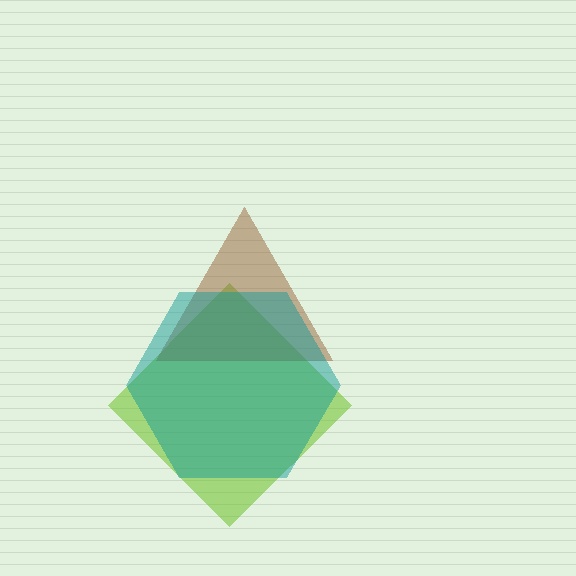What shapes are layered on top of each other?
The layered shapes are: a lime diamond, a brown triangle, a teal hexagon.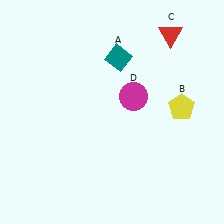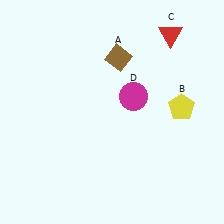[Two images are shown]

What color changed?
The diamond (A) changed from teal in Image 1 to brown in Image 2.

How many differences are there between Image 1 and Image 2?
There is 1 difference between the two images.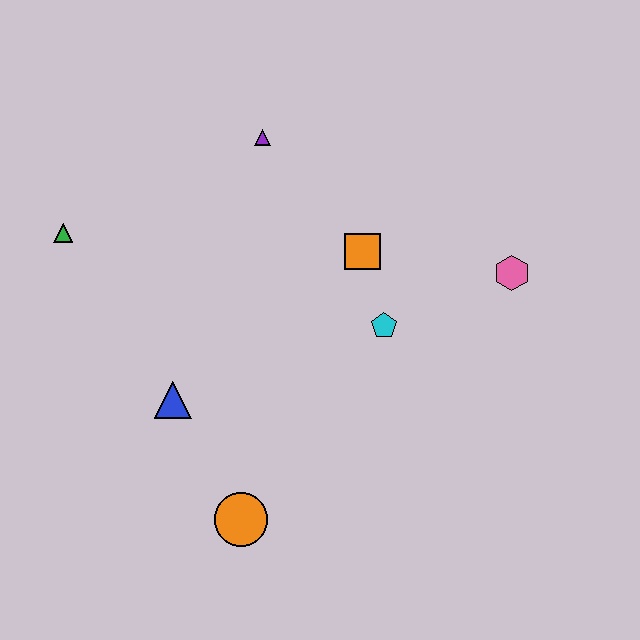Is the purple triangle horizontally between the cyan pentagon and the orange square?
No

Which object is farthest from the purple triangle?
The orange circle is farthest from the purple triangle.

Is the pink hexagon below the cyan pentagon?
No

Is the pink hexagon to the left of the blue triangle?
No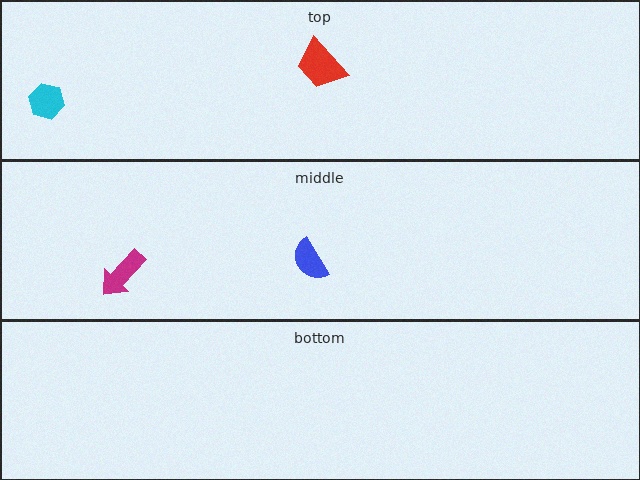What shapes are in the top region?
The red trapezoid, the cyan hexagon.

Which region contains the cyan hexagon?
The top region.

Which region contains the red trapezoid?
The top region.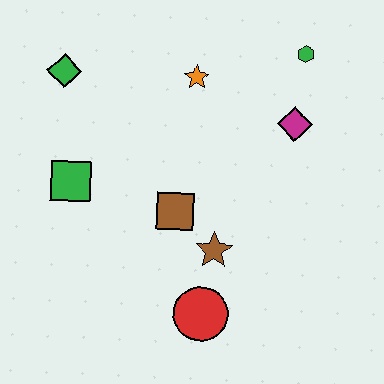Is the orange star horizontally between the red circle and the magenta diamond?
No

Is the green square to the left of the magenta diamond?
Yes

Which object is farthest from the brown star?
The green diamond is farthest from the brown star.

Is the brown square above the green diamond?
No